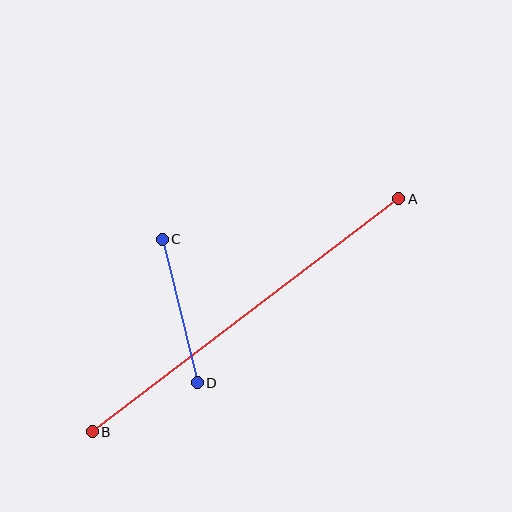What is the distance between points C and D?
The distance is approximately 148 pixels.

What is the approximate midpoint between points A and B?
The midpoint is at approximately (245, 315) pixels.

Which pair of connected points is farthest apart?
Points A and B are farthest apart.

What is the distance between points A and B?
The distance is approximately 385 pixels.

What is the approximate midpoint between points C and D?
The midpoint is at approximately (180, 311) pixels.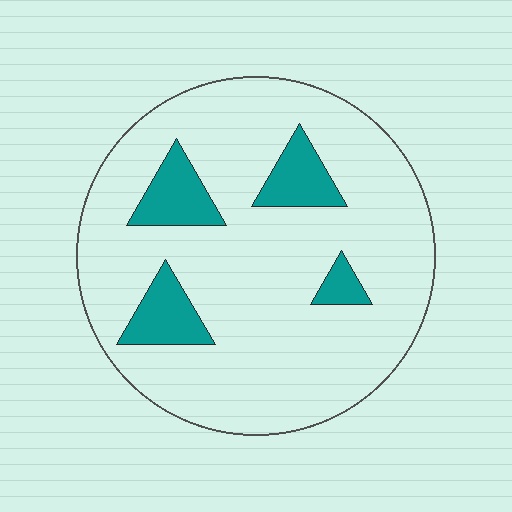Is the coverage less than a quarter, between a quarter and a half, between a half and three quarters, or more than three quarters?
Less than a quarter.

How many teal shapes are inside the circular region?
4.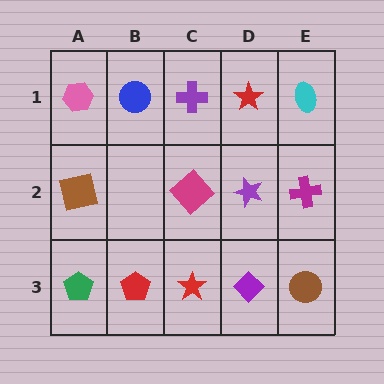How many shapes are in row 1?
5 shapes.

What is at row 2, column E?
A magenta cross.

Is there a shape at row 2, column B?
No, that cell is empty.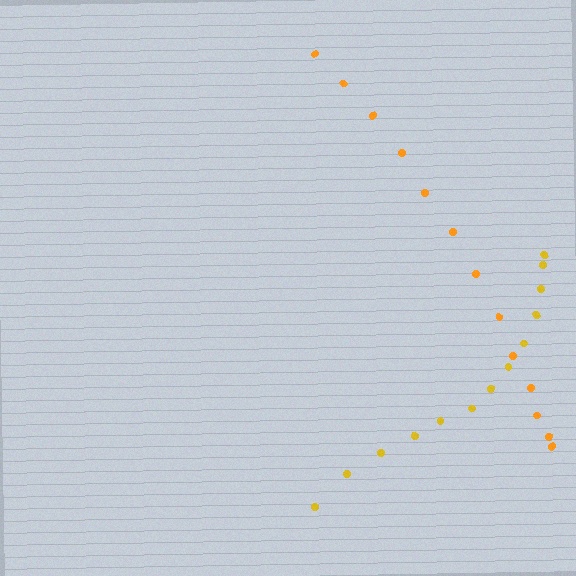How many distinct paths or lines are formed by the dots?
There are 2 distinct paths.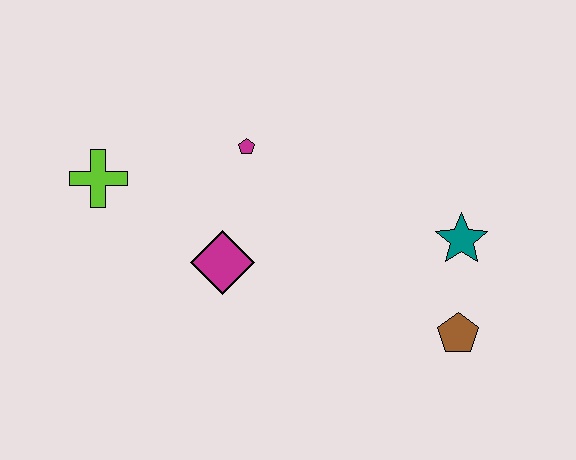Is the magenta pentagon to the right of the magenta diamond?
Yes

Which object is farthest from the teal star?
The lime cross is farthest from the teal star.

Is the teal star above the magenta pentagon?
No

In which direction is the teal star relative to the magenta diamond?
The teal star is to the right of the magenta diamond.